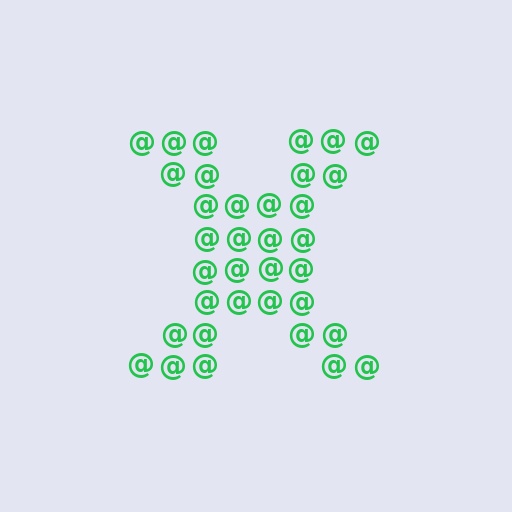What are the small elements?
The small elements are at signs.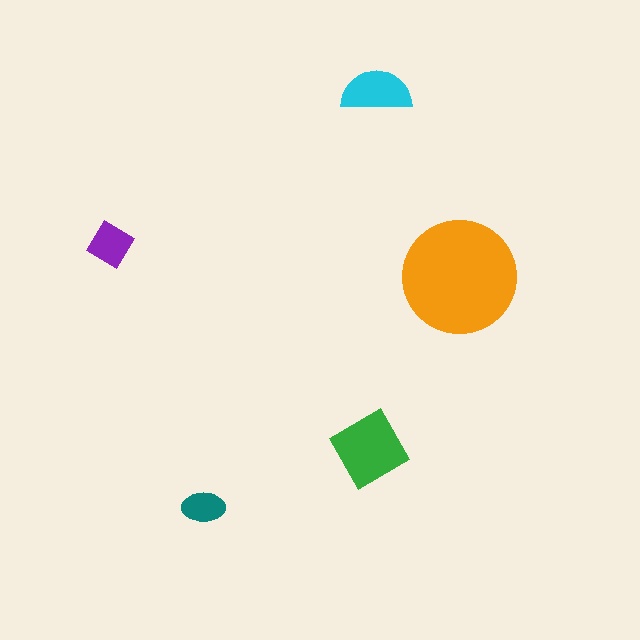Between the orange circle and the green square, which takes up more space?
The orange circle.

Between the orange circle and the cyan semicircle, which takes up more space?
The orange circle.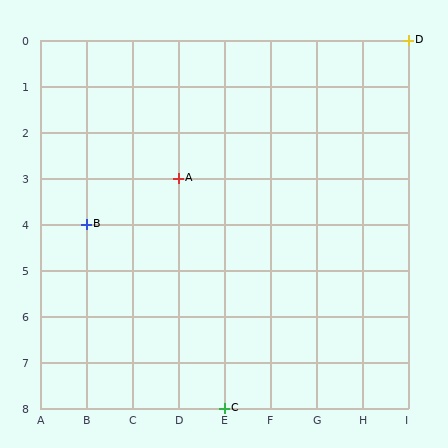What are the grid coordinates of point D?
Point D is at grid coordinates (I, 0).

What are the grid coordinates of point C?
Point C is at grid coordinates (E, 8).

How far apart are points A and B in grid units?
Points A and B are 2 columns and 1 row apart (about 2.2 grid units diagonally).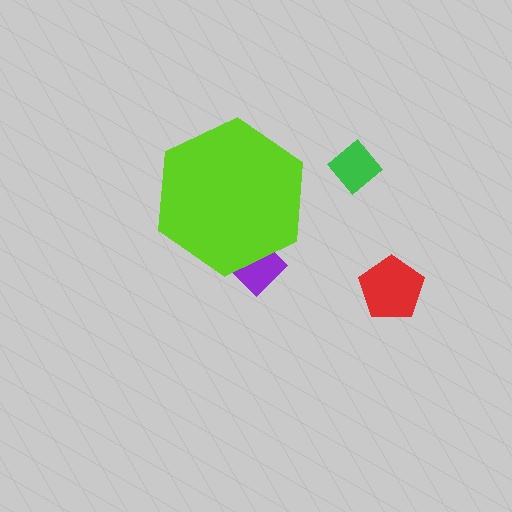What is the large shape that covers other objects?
A lime hexagon.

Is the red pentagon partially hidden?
No, the red pentagon is fully visible.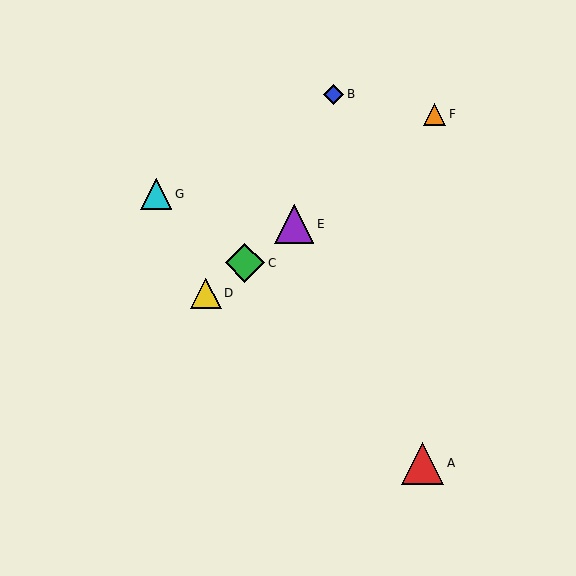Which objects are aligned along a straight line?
Objects C, D, E, F are aligned along a straight line.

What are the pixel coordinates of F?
Object F is at (435, 114).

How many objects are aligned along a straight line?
4 objects (C, D, E, F) are aligned along a straight line.